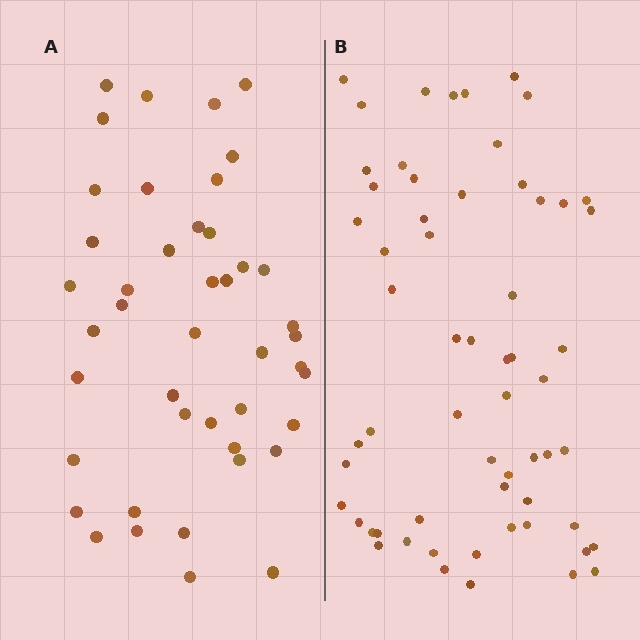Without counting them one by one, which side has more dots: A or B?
Region B (the right region) has more dots.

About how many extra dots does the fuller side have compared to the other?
Region B has approximately 15 more dots than region A.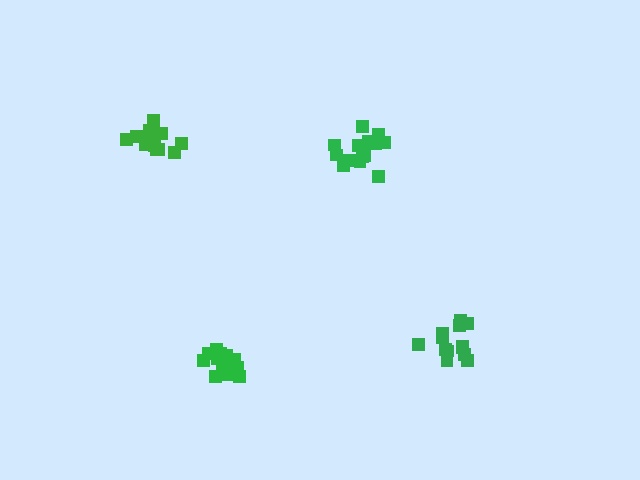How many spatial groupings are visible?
There are 4 spatial groupings.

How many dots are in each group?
Group 1: 14 dots, Group 2: 13 dots, Group 3: 15 dots, Group 4: 17 dots (59 total).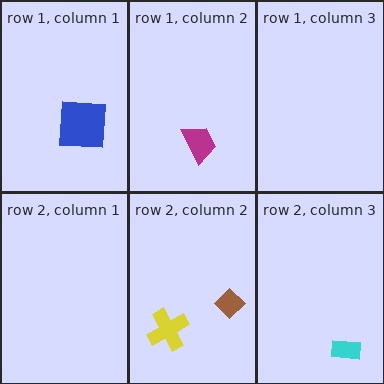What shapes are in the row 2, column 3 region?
The cyan rectangle.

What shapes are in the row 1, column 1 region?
The blue square.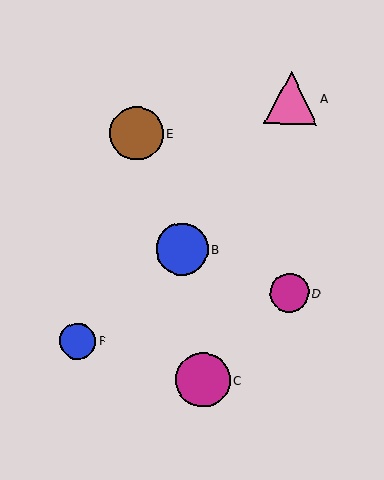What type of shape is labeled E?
Shape E is a brown circle.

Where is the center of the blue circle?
The center of the blue circle is at (182, 249).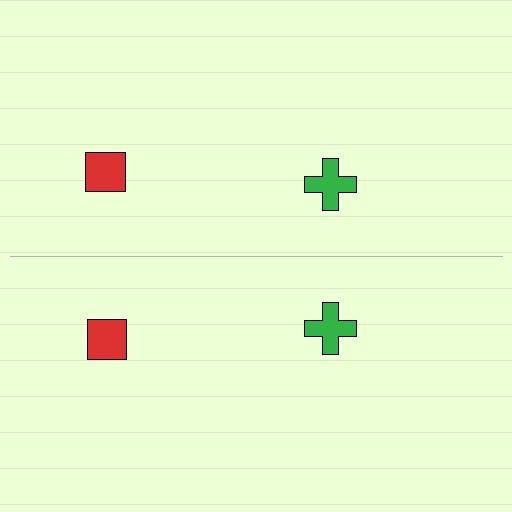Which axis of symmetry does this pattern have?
The pattern has a horizontal axis of symmetry running through the center of the image.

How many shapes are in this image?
There are 4 shapes in this image.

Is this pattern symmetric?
Yes, this pattern has bilateral (reflection) symmetry.